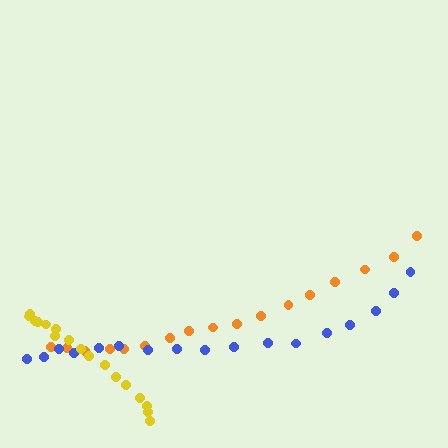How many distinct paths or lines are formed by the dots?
There are 3 distinct paths.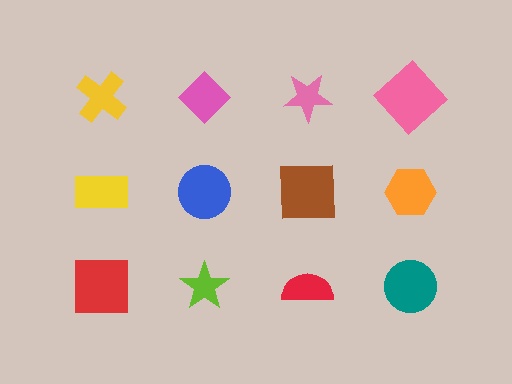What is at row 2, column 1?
A yellow rectangle.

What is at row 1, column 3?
A pink star.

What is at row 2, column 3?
A brown square.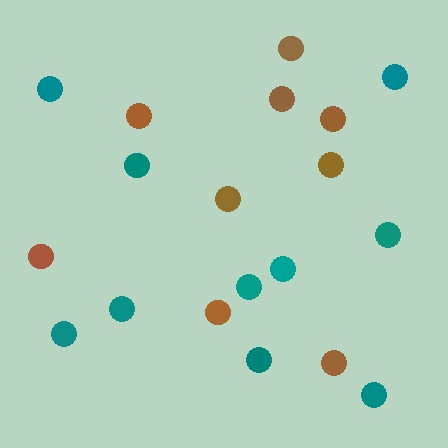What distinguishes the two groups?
There are 2 groups: one group of teal circles (10) and one group of brown circles (9).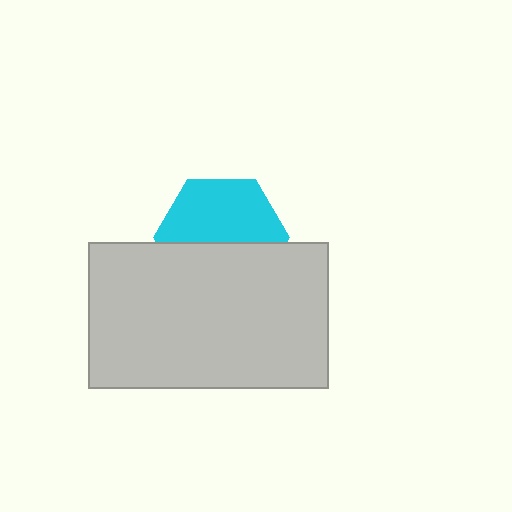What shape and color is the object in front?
The object in front is a light gray rectangle.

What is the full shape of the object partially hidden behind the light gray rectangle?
The partially hidden object is a cyan hexagon.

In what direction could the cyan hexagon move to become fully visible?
The cyan hexagon could move up. That would shift it out from behind the light gray rectangle entirely.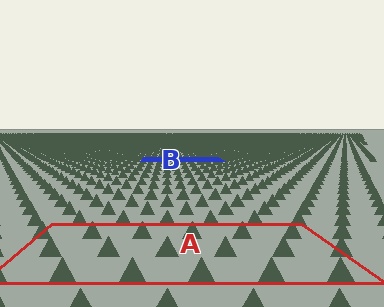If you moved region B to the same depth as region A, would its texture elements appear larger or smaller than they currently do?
They would appear larger. At a closer depth, the same texture elements are projected at a bigger on-screen size.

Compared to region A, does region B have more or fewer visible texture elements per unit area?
Region B has more texture elements per unit area — they are packed more densely because it is farther away.